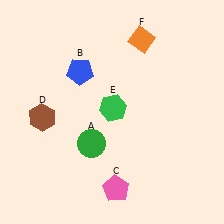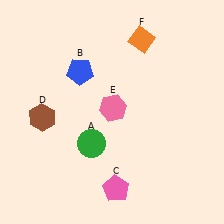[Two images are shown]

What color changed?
The hexagon (E) changed from green in Image 1 to pink in Image 2.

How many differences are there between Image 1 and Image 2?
There is 1 difference between the two images.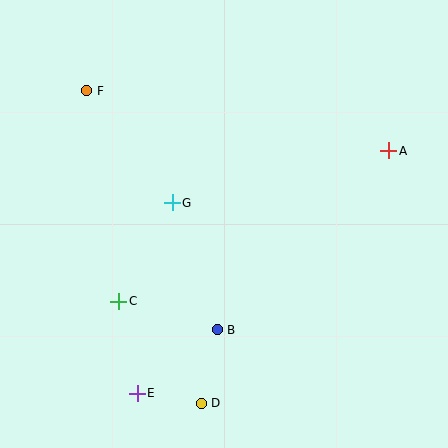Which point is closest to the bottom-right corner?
Point D is closest to the bottom-right corner.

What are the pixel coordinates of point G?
Point G is at (172, 203).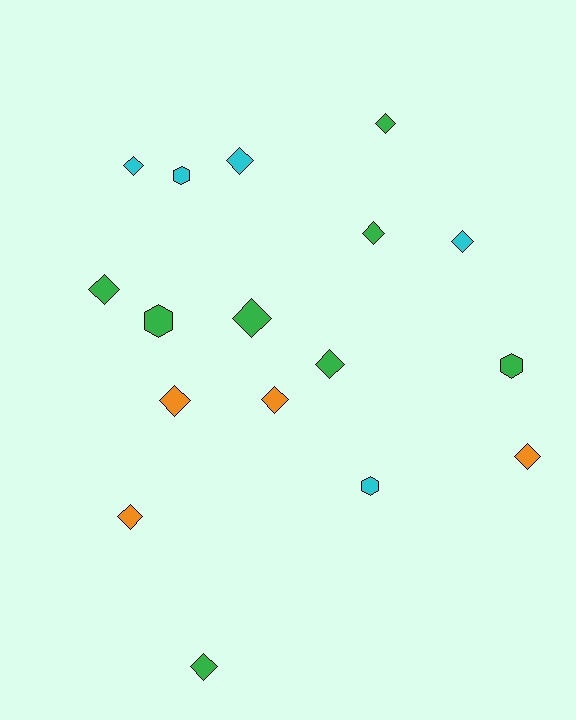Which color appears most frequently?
Green, with 8 objects.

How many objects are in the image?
There are 17 objects.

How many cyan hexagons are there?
There are 2 cyan hexagons.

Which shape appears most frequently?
Diamond, with 13 objects.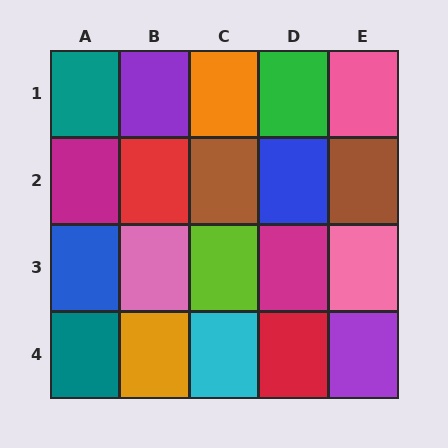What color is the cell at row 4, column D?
Red.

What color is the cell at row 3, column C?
Lime.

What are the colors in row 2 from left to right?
Magenta, red, brown, blue, brown.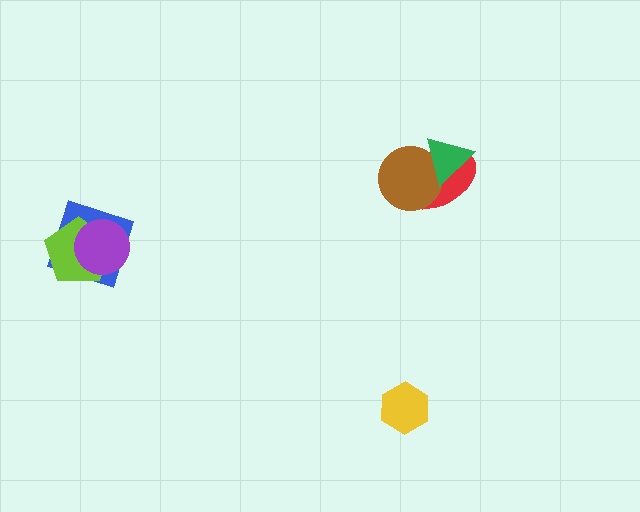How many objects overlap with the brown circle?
2 objects overlap with the brown circle.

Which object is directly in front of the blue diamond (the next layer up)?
The lime pentagon is directly in front of the blue diamond.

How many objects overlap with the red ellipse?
2 objects overlap with the red ellipse.